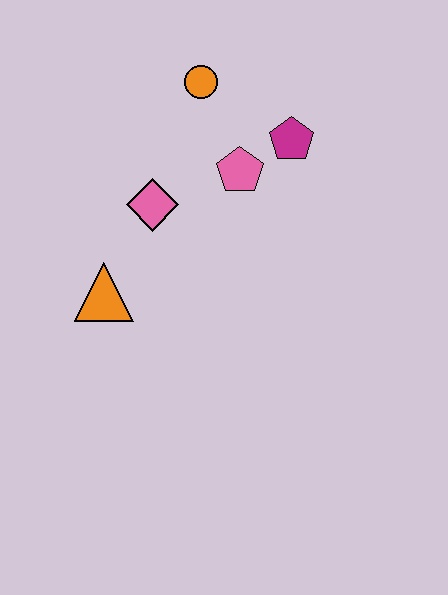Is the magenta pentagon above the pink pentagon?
Yes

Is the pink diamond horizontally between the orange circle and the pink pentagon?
No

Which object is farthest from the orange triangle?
The magenta pentagon is farthest from the orange triangle.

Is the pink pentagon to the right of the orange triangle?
Yes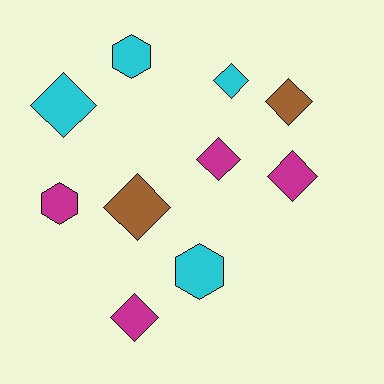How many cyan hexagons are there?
There are 2 cyan hexagons.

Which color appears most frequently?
Magenta, with 4 objects.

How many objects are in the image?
There are 10 objects.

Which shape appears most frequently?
Diamond, with 7 objects.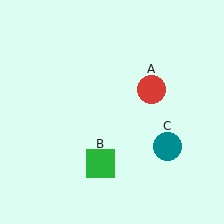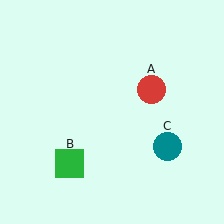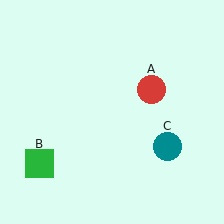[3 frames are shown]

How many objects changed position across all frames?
1 object changed position: green square (object B).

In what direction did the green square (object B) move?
The green square (object B) moved left.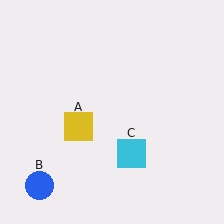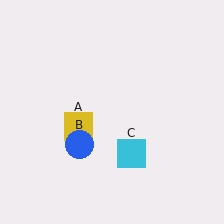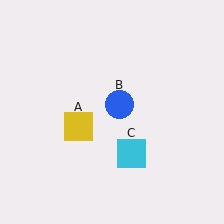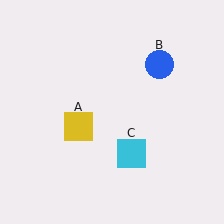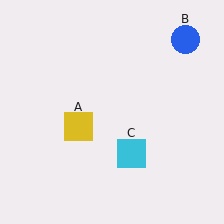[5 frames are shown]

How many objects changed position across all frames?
1 object changed position: blue circle (object B).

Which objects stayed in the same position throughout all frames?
Yellow square (object A) and cyan square (object C) remained stationary.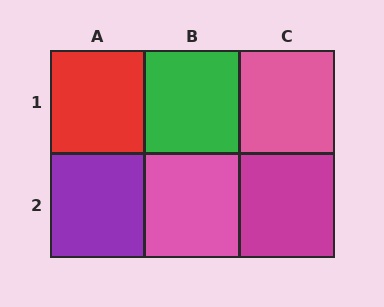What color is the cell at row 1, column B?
Green.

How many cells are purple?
1 cell is purple.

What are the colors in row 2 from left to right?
Purple, pink, magenta.